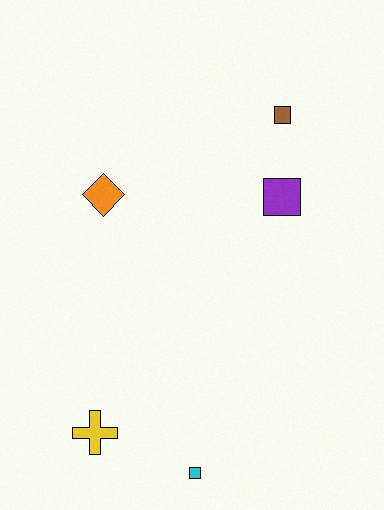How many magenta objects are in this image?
There are no magenta objects.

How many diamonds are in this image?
There is 1 diamond.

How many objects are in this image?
There are 5 objects.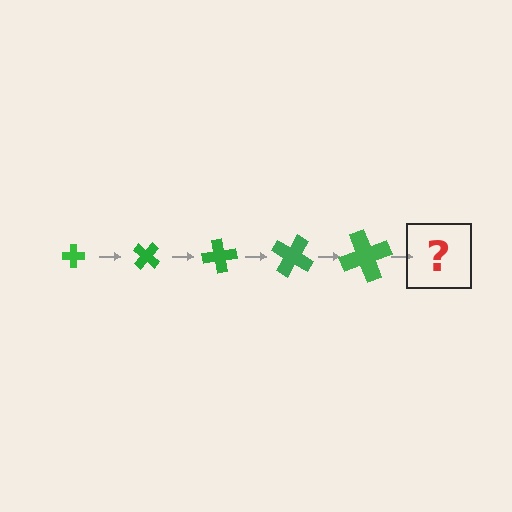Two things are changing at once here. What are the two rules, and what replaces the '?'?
The two rules are that the cross grows larger each step and it rotates 40 degrees each step. The '?' should be a cross, larger than the previous one and rotated 200 degrees from the start.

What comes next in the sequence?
The next element should be a cross, larger than the previous one and rotated 200 degrees from the start.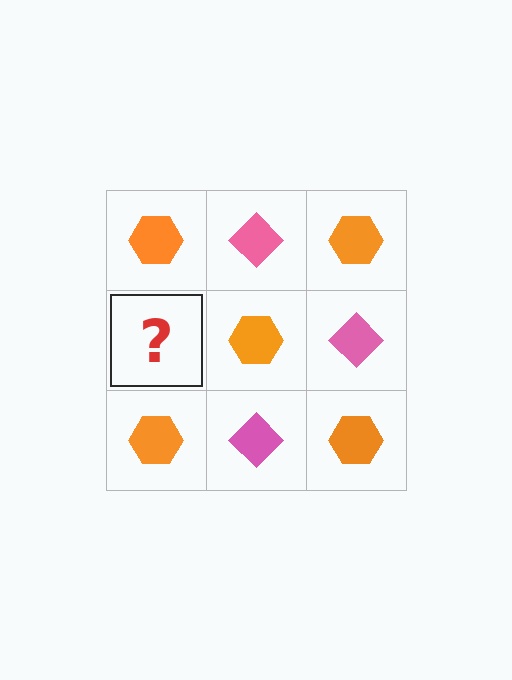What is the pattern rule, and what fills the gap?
The rule is that it alternates orange hexagon and pink diamond in a checkerboard pattern. The gap should be filled with a pink diamond.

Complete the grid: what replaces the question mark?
The question mark should be replaced with a pink diamond.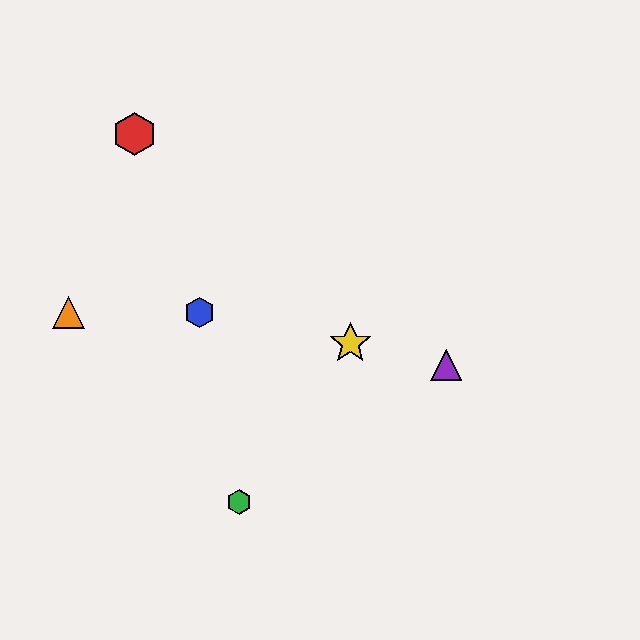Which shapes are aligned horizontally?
The blue hexagon, the orange triangle are aligned horizontally.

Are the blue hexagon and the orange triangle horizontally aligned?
Yes, both are at y≈313.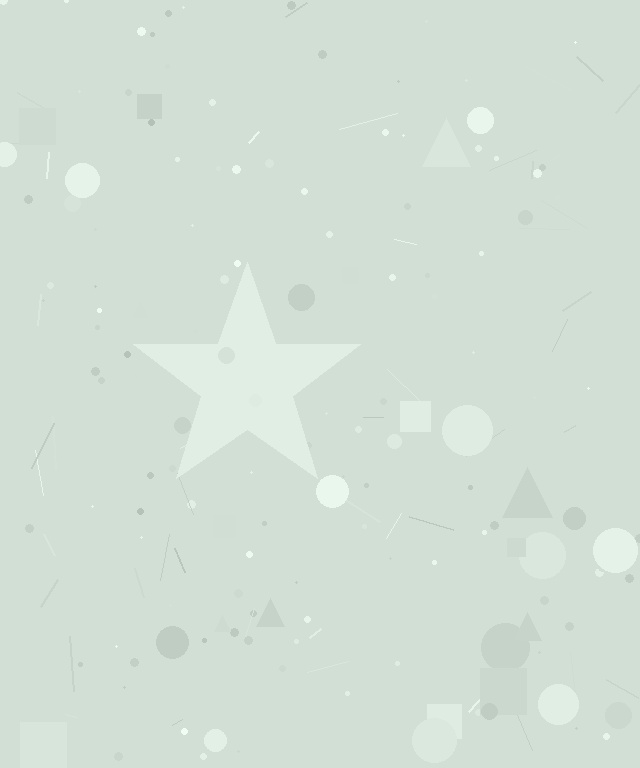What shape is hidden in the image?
A star is hidden in the image.